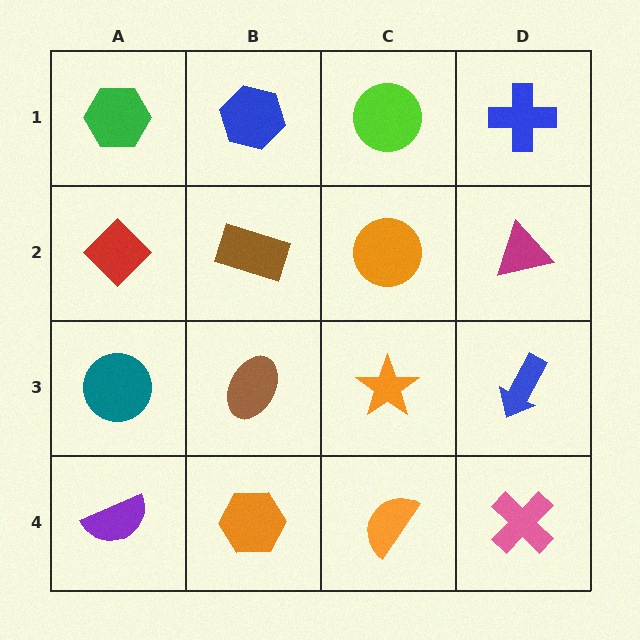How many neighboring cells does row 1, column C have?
3.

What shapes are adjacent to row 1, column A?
A red diamond (row 2, column A), a blue hexagon (row 1, column B).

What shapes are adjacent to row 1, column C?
An orange circle (row 2, column C), a blue hexagon (row 1, column B), a blue cross (row 1, column D).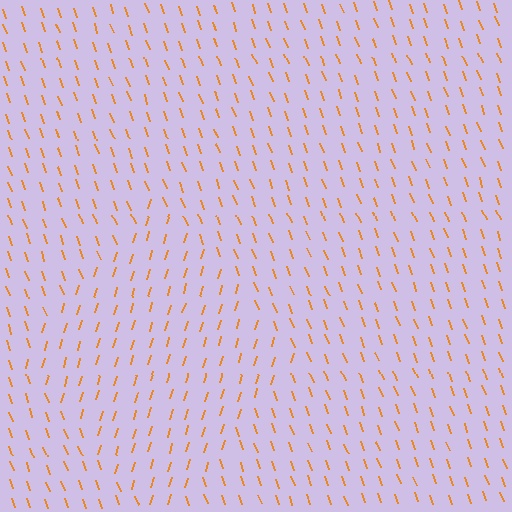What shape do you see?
I see a diamond.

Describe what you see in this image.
The image is filled with small orange line segments. A diamond region in the image has lines oriented differently from the surrounding lines, creating a visible texture boundary.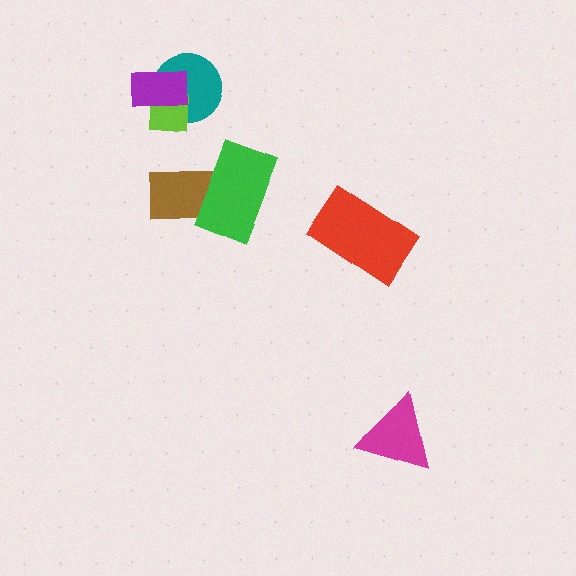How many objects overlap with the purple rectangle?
2 objects overlap with the purple rectangle.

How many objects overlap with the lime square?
2 objects overlap with the lime square.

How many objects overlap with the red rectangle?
0 objects overlap with the red rectangle.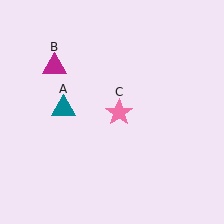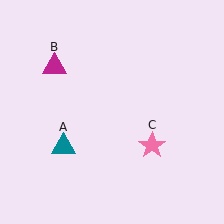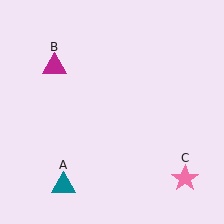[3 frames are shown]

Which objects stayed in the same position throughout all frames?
Magenta triangle (object B) remained stationary.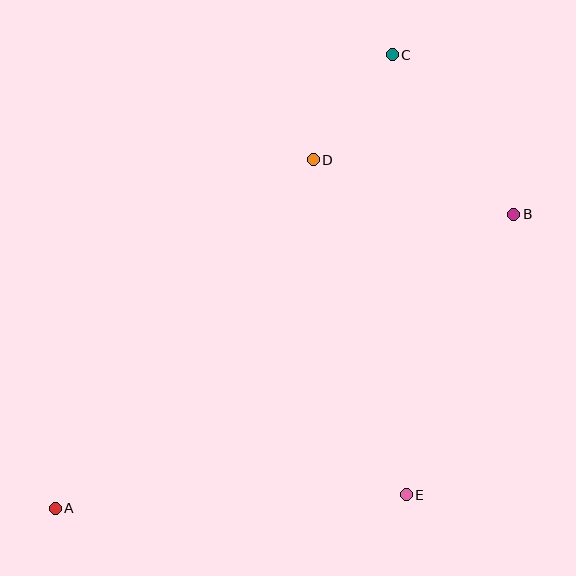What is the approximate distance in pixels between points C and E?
The distance between C and E is approximately 440 pixels.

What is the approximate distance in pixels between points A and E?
The distance between A and E is approximately 351 pixels.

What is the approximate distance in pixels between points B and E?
The distance between B and E is approximately 300 pixels.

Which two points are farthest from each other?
Points A and C are farthest from each other.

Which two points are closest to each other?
Points C and D are closest to each other.